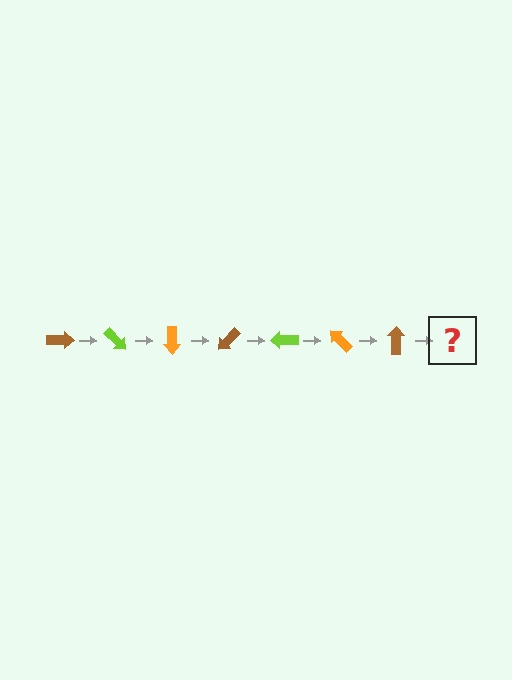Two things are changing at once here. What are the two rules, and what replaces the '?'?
The two rules are that it rotates 45 degrees each step and the color cycles through brown, lime, and orange. The '?' should be a lime arrow, rotated 315 degrees from the start.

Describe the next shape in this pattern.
It should be a lime arrow, rotated 315 degrees from the start.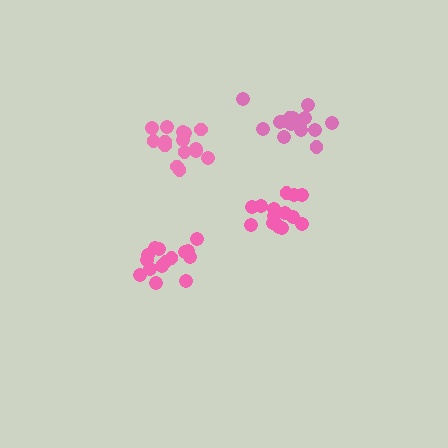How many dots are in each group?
Group 1: 15 dots, Group 2: 17 dots, Group 3: 15 dots, Group 4: 15 dots (62 total).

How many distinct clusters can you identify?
There are 4 distinct clusters.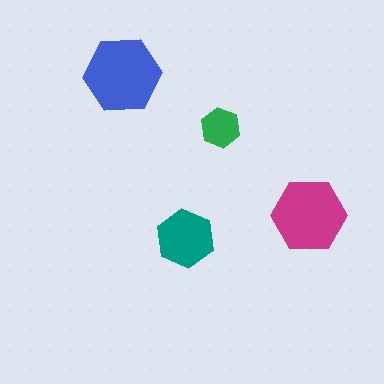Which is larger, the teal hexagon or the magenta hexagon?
The magenta one.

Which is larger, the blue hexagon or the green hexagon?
The blue one.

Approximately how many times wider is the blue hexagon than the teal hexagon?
About 1.5 times wider.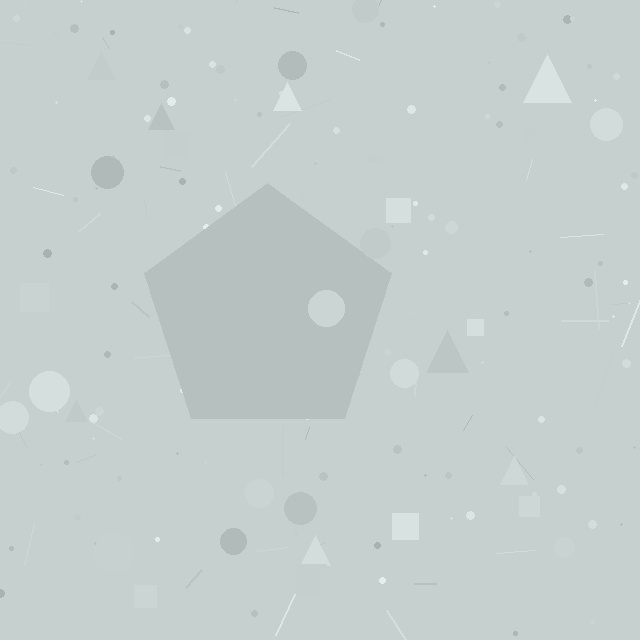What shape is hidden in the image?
A pentagon is hidden in the image.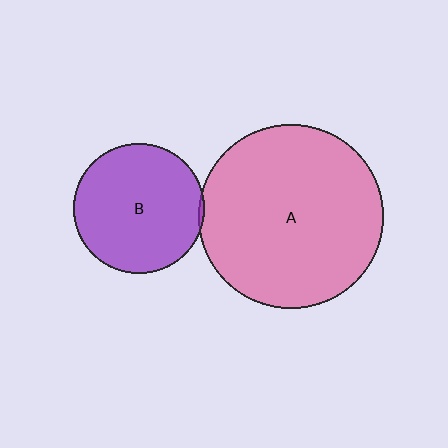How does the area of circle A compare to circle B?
Approximately 2.0 times.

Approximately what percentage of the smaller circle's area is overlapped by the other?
Approximately 5%.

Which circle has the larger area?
Circle A (pink).